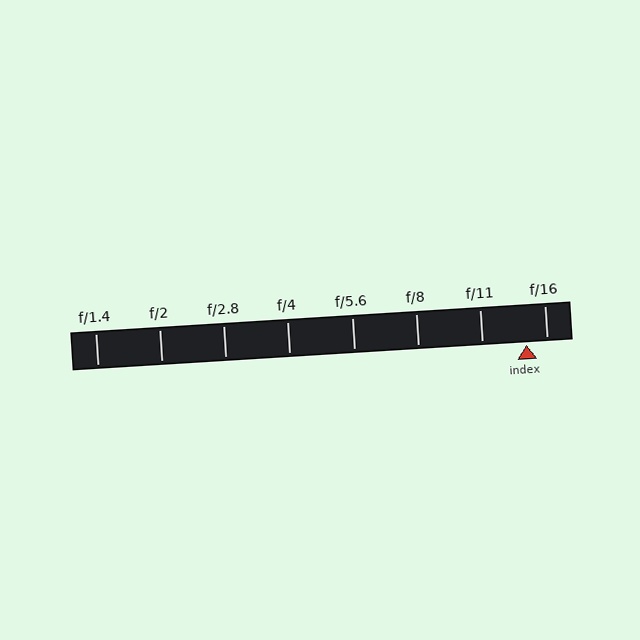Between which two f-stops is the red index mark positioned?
The index mark is between f/11 and f/16.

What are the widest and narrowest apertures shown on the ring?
The widest aperture shown is f/1.4 and the narrowest is f/16.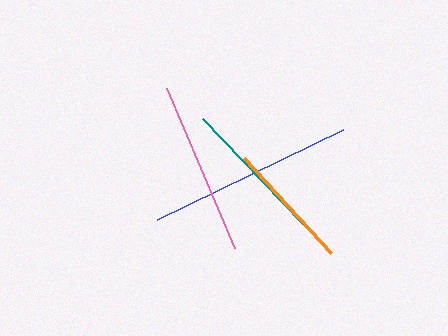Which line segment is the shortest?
The orange line is the shortest at approximately 129 pixels.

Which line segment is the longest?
The blue line is the longest at approximately 206 pixels.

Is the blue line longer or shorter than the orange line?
The blue line is longer than the orange line.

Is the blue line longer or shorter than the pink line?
The blue line is longer than the pink line.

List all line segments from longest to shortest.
From longest to shortest: blue, pink, teal, orange.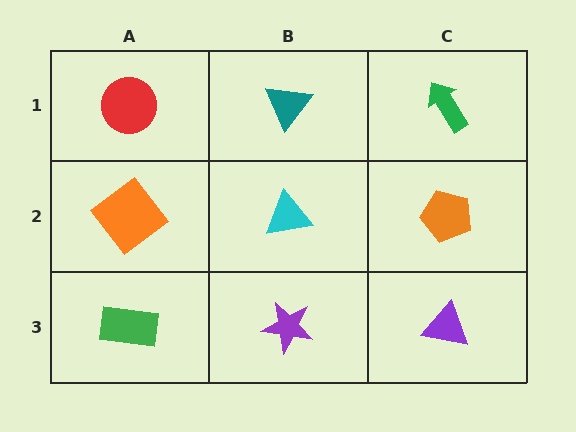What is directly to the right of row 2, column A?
A cyan triangle.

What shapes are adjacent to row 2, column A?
A red circle (row 1, column A), a green rectangle (row 3, column A), a cyan triangle (row 2, column B).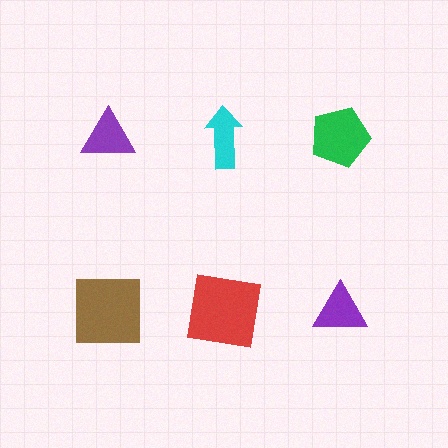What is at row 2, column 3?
A purple triangle.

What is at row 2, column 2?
A red square.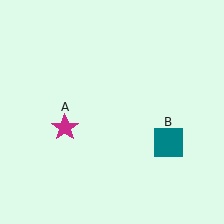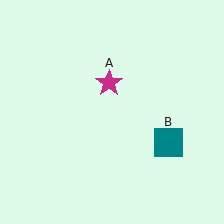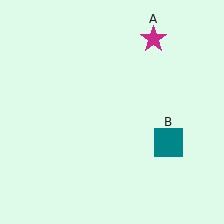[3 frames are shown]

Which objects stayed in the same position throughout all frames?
Teal square (object B) remained stationary.